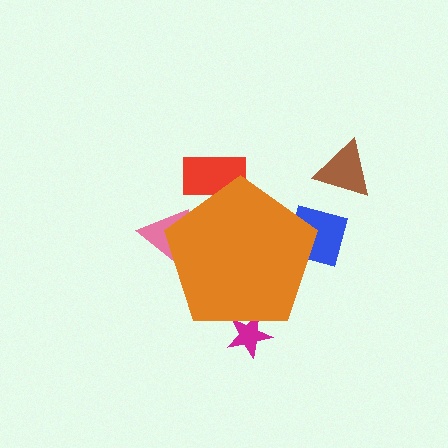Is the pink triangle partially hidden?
Yes, the pink triangle is partially hidden behind the orange pentagon.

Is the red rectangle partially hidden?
Yes, the red rectangle is partially hidden behind the orange pentagon.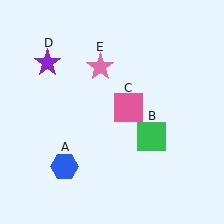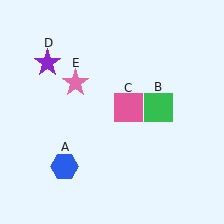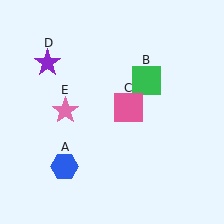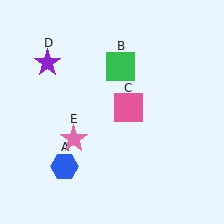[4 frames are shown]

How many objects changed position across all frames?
2 objects changed position: green square (object B), pink star (object E).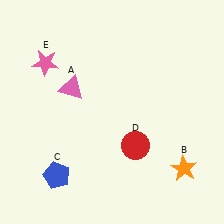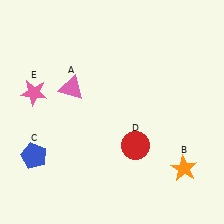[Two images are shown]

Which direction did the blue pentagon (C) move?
The blue pentagon (C) moved left.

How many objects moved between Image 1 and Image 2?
2 objects moved between the two images.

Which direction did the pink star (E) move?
The pink star (E) moved down.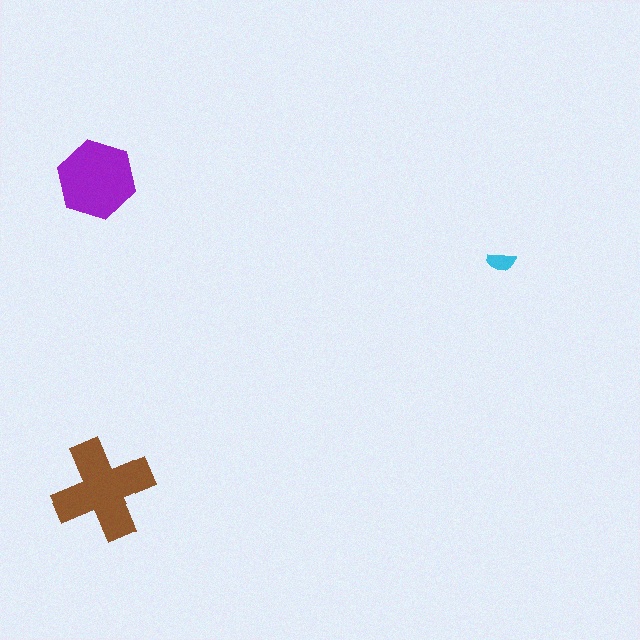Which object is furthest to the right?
The cyan semicircle is rightmost.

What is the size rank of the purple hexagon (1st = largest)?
2nd.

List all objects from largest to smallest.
The brown cross, the purple hexagon, the cyan semicircle.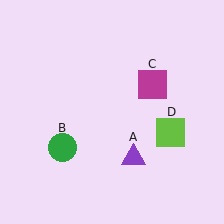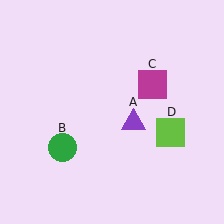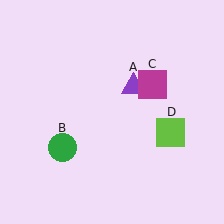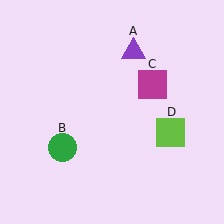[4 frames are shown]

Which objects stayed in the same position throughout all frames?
Green circle (object B) and magenta square (object C) and lime square (object D) remained stationary.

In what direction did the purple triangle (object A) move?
The purple triangle (object A) moved up.